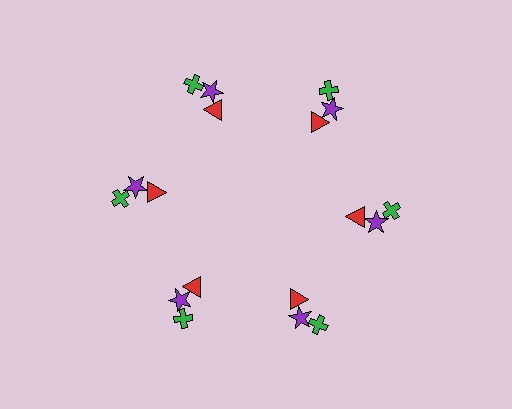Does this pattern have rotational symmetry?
Yes, this pattern has 6-fold rotational symmetry. It looks the same after rotating 60 degrees around the center.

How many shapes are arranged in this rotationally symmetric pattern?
There are 18 shapes, arranged in 6 groups of 3.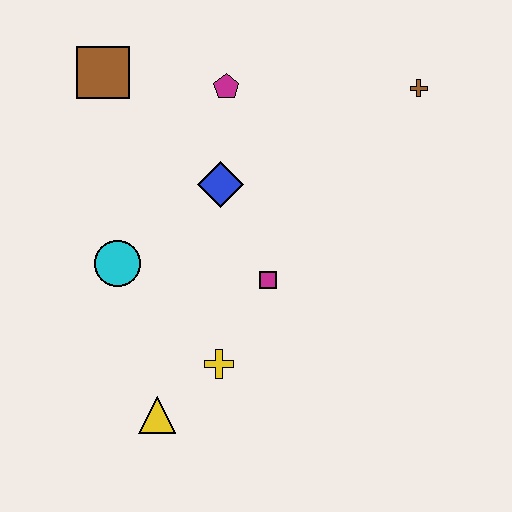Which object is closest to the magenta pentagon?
The blue diamond is closest to the magenta pentagon.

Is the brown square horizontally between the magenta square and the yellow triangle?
No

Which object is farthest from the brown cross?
The yellow triangle is farthest from the brown cross.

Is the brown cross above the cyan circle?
Yes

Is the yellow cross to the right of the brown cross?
No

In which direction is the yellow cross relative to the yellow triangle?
The yellow cross is to the right of the yellow triangle.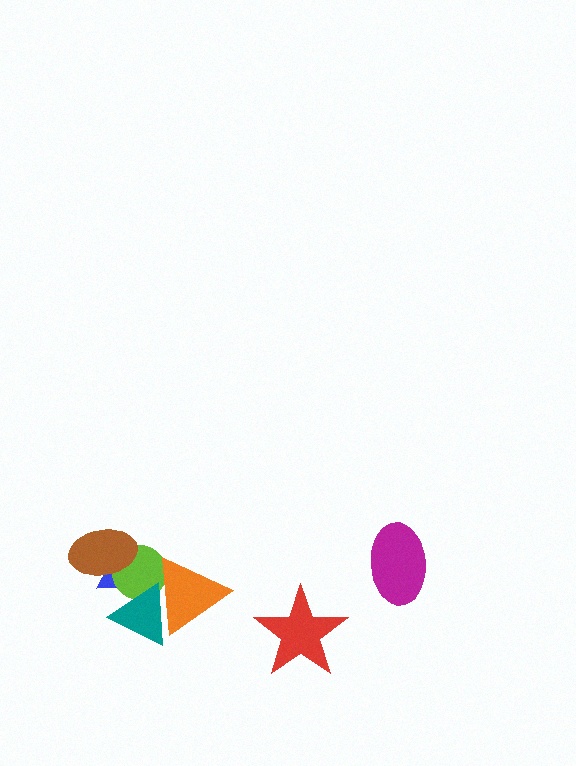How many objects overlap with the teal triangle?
3 objects overlap with the teal triangle.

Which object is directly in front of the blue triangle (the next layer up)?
The lime circle is directly in front of the blue triangle.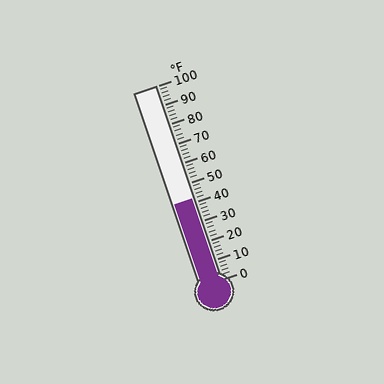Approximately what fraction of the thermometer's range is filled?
The thermometer is filled to approximately 40% of its range.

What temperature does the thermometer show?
The thermometer shows approximately 42°F.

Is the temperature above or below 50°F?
The temperature is below 50°F.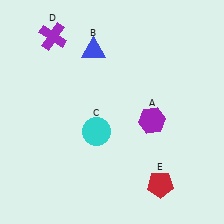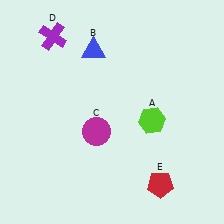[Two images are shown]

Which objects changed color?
A changed from purple to lime. C changed from cyan to magenta.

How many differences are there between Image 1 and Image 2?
There are 2 differences between the two images.